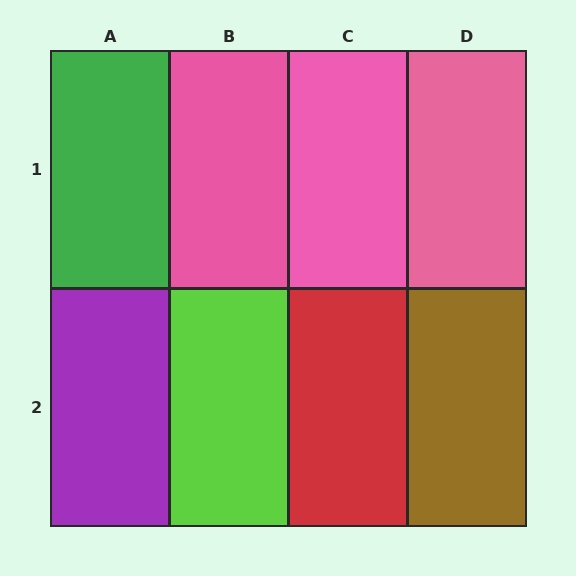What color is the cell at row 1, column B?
Pink.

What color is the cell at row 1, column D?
Pink.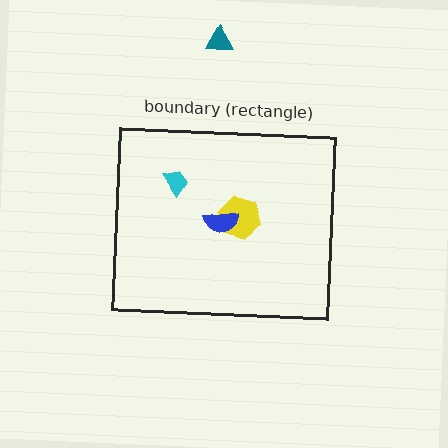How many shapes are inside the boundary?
3 inside, 1 outside.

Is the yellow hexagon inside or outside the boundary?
Inside.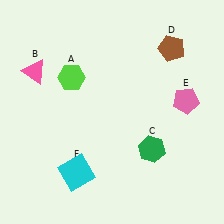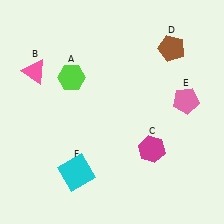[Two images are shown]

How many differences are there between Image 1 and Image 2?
There is 1 difference between the two images.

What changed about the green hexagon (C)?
In Image 1, C is green. In Image 2, it changed to magenta.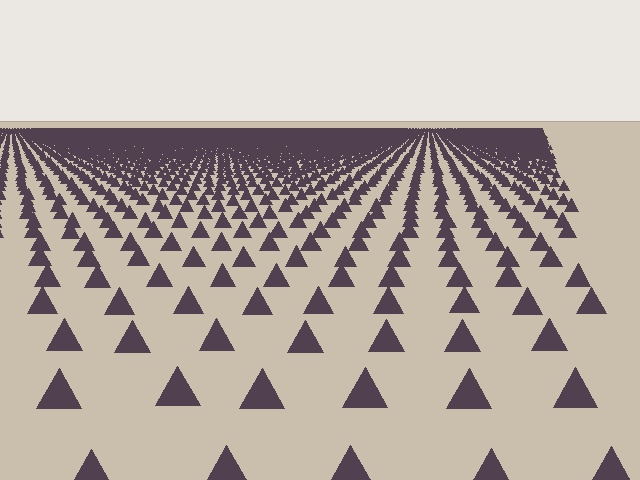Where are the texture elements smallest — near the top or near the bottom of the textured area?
Near the top.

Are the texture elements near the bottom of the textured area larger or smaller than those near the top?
Larger. Near the bottom, elements are closer to the viewer and appear at a bigger on-screen size.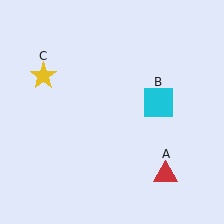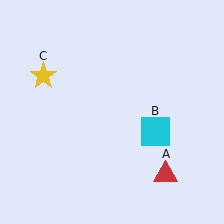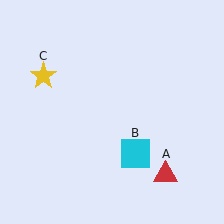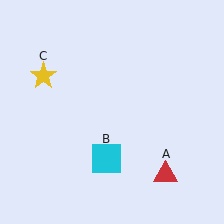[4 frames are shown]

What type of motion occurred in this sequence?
The cyan square (object B) rotated clockwise around the center of the scene.